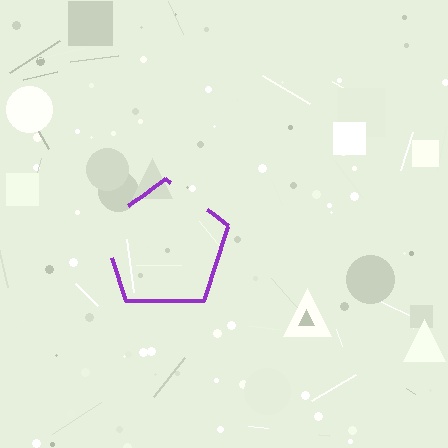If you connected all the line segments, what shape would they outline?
They would outline a pentagon.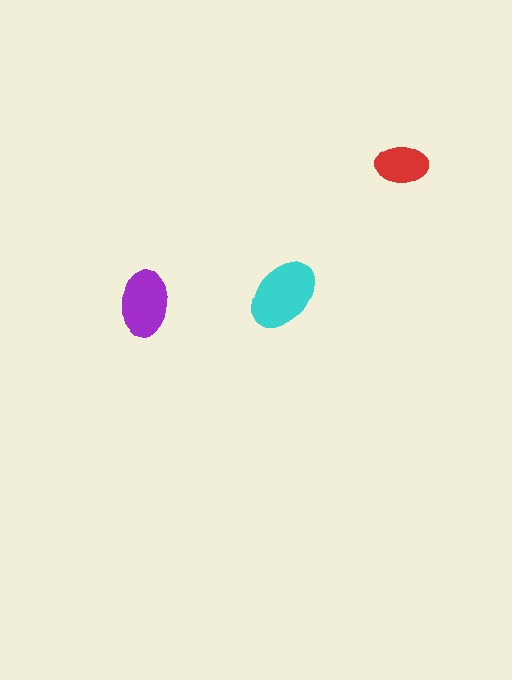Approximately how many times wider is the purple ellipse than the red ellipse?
About 1.5 times wider.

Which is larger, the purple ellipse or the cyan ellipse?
The cyan one.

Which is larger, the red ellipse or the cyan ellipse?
The cyan one.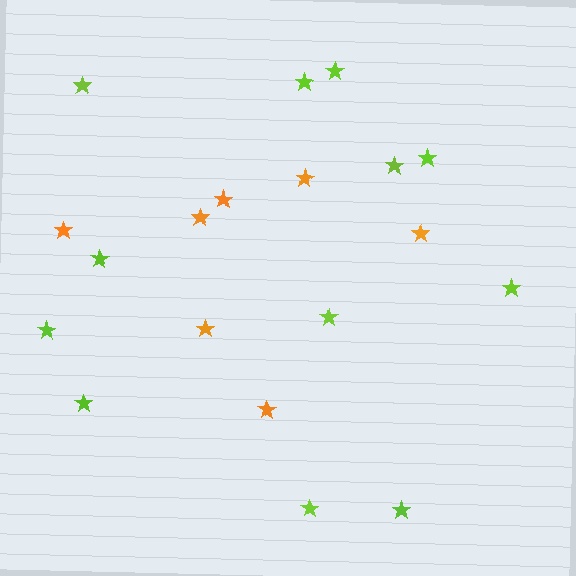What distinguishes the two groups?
There are 2 groups: one group of lime stars (12) and one group of orange stars (7).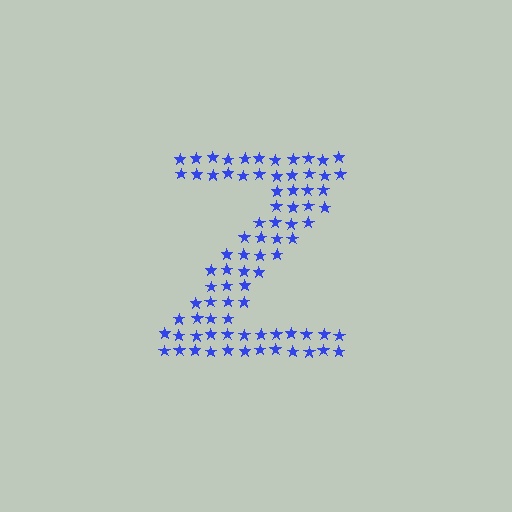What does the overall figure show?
The overall figure shows the letter Z.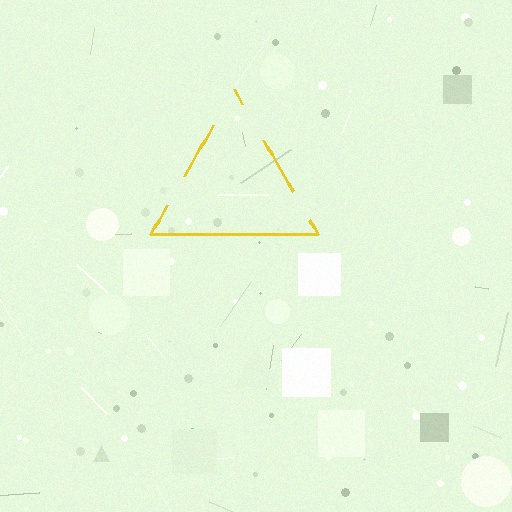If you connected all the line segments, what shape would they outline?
They would outline a triangle.